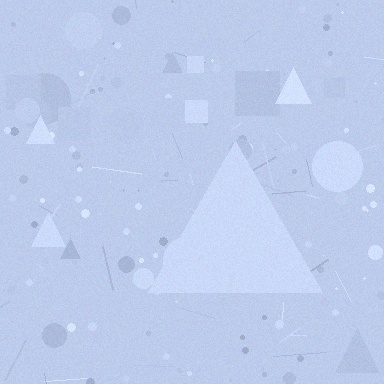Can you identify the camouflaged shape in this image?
The camouflaged shape is a triangle.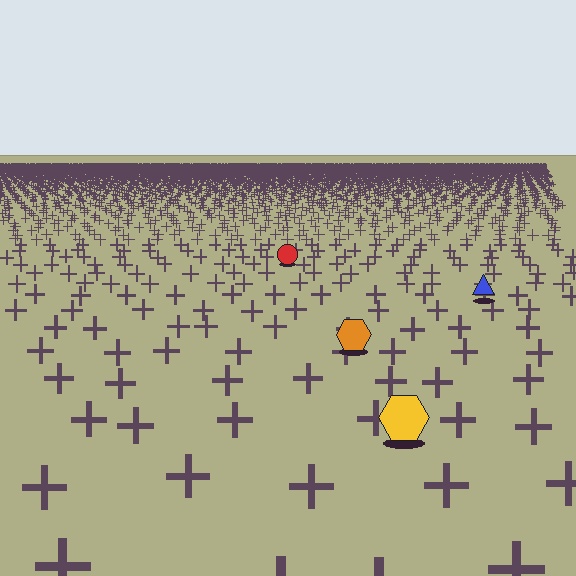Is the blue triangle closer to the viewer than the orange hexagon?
No. The orange hexagon is closer — you can tell from the texture gradient: the ground texture is coarser near it.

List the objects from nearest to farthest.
From nearest to farthest: the yellow hexagon, the orange hexagon, the blue triangle, the red circle.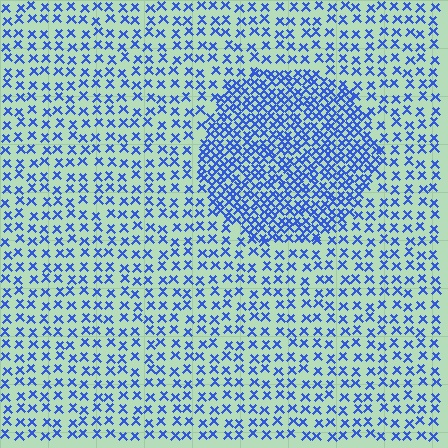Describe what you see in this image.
The image contains small blue elements arranged at two different densities. A circle-shaped region is visible where the elements are more densely packed than the surrounding area.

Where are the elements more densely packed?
The elements are more densely packed inside the circle boundary.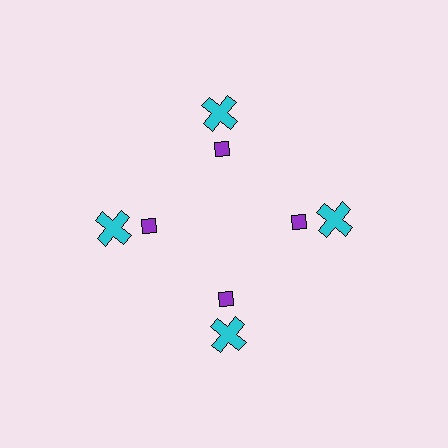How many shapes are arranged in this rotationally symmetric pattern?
There are 8 shapes, arranged in 4 groups of 2.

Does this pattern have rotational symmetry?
Yes, this pattern has 4-fold rotational symmetry. It looks the same after rotating 90 degrees around the center.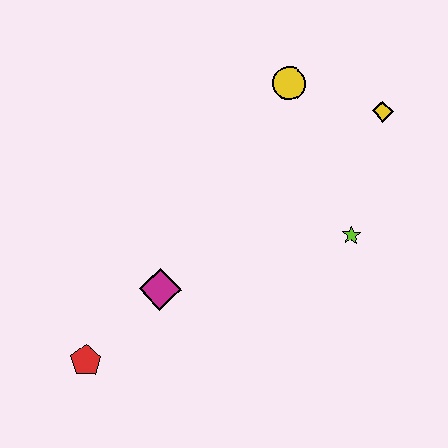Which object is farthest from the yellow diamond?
The red pentagon is farthest from the yellow diamond.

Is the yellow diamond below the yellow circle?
Yes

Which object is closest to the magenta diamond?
The red pentagon is closest to the magenta diamond.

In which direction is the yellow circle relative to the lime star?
The yellow circle is above the lime star.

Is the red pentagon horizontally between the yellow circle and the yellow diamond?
No